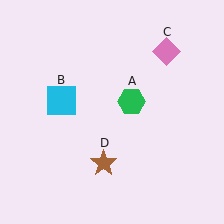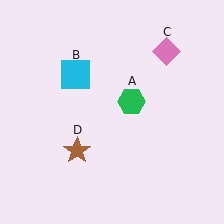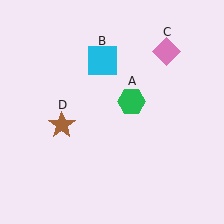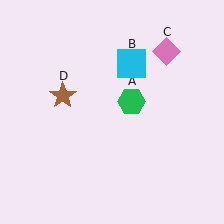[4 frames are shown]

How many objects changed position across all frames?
2 objects changed position: cyan square (object B), brown star (object D).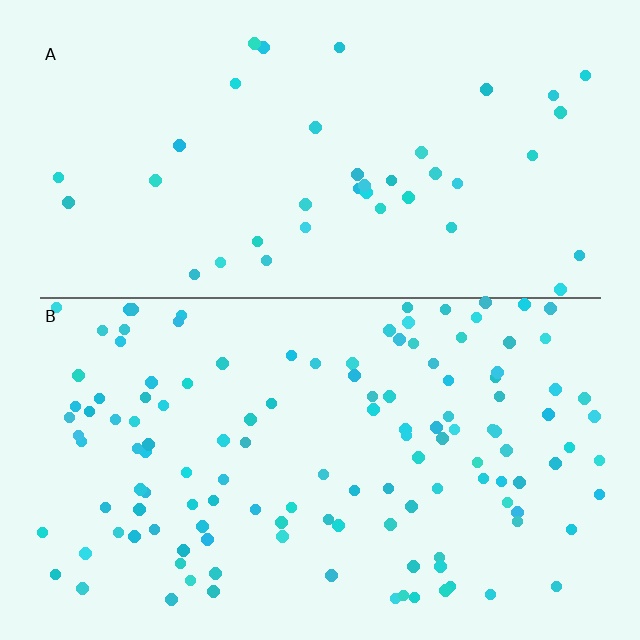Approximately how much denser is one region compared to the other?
Approximately 3.2× — region B over region A.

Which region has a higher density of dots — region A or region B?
B (the bottom).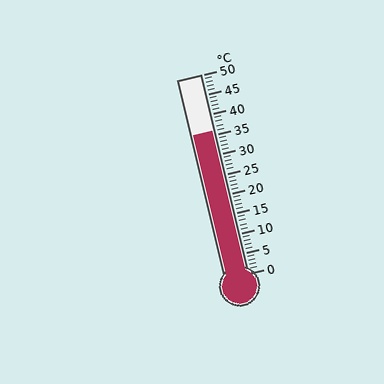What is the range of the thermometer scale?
The thermometer scale ranges from 0°C to 50°C.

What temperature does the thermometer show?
The thermometer shows approximately 36°C.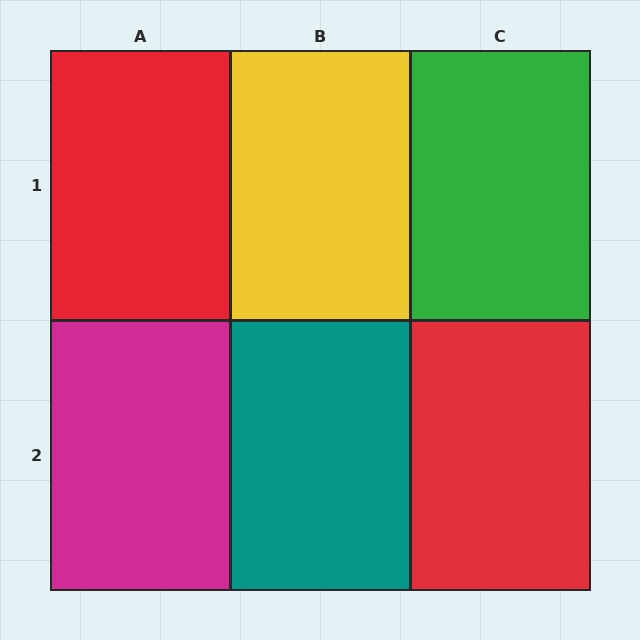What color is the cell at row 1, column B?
Yellow.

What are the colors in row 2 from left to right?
Magenta, teal, red.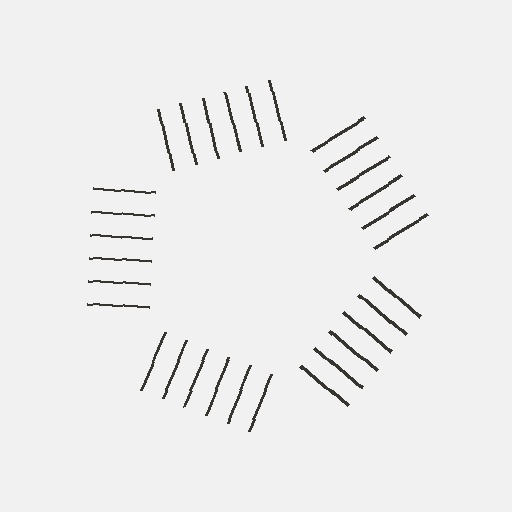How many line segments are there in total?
30 — 6 along each of the 5 edges.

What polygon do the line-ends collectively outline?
An illusory pentagon — the line segments terminate on its edges but no continuous stroke is drawn.